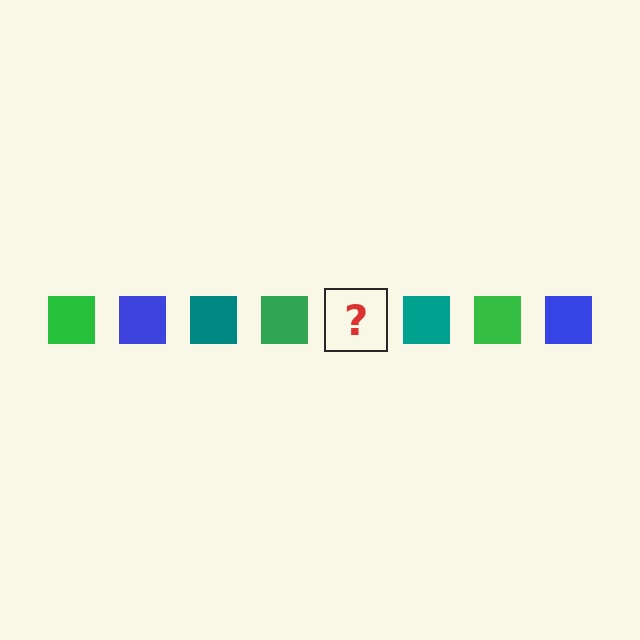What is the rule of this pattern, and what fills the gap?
The rule is that the pattern cycles through green, blue, teal squares. The gap should be filled with a blue square.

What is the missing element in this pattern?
The missing element is a blue square.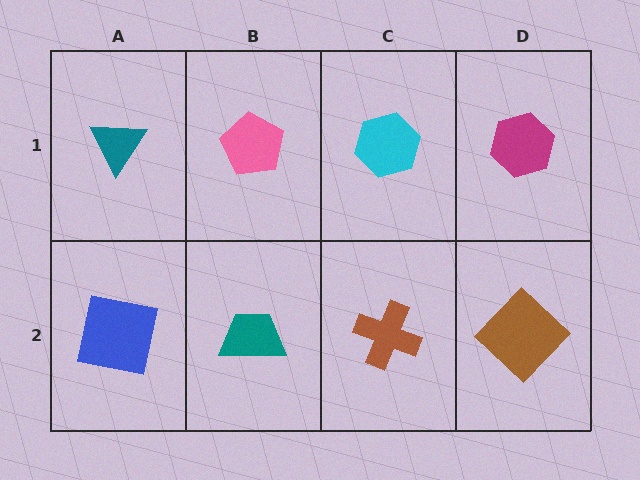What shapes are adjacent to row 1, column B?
A teal trapezoid (row 2, column B), a teal triangle (row 1, column A), a cyan hexagon (row 1, column C).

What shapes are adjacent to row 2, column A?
A teal triangle (row 1, column A), a teal trapezoid (row 2, column B).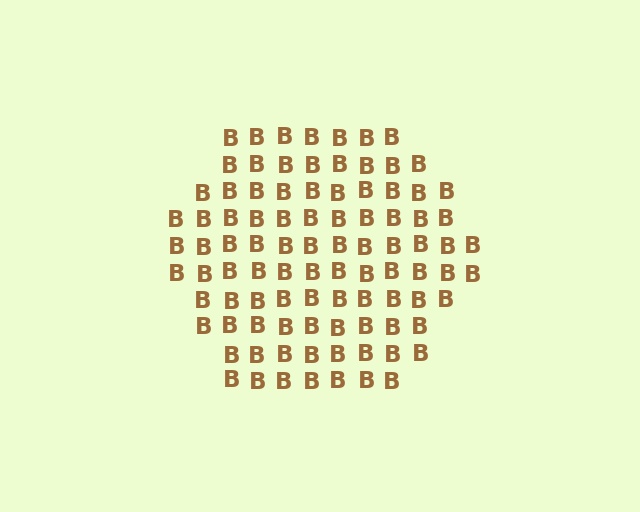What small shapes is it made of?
It is made of small letter B's.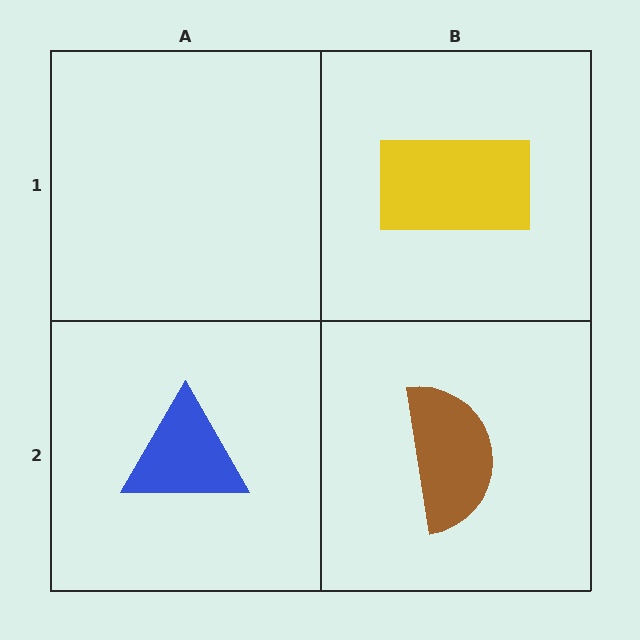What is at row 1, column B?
A yellow rectangle.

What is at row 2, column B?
A brown semicircle.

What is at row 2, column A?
A blue triangle.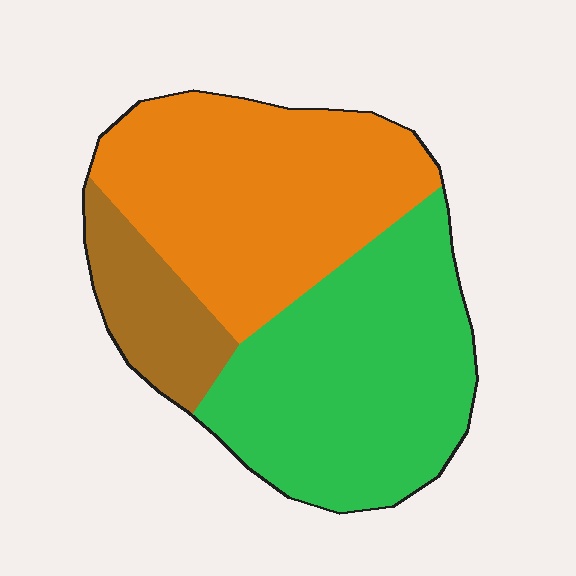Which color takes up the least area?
Brown, at roughly 15%.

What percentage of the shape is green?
Green takes up between a quarter and a half of the shape.